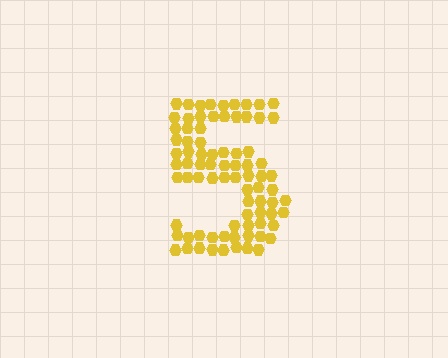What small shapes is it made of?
It is made of small hexagons.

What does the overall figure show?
The overall figure shows the digit 5.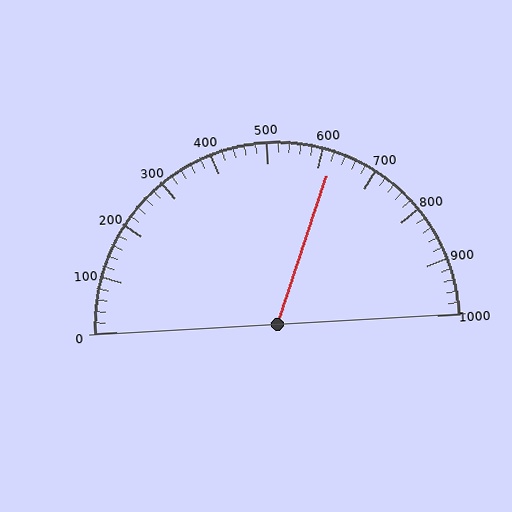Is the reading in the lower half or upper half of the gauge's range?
The reading is in the upper half of the range (0 to 1000).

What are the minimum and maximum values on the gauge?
The gauge ranges from 0 to 1000.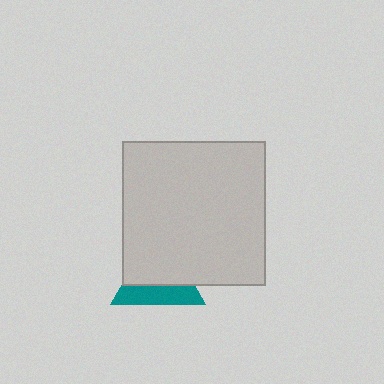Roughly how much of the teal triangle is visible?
A small part of it is visible (roughly 42%).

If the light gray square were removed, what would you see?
You would see the complete teal triangle.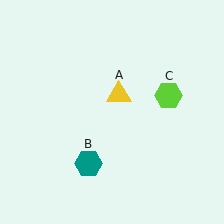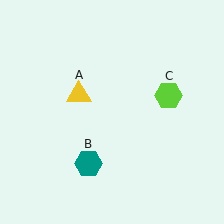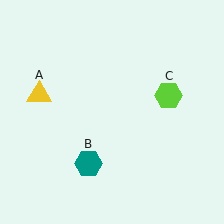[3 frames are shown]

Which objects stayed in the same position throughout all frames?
Teal hexagon (object B) and lime hexagon (object C) remained stationary.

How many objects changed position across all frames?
1 object changed position: yellow triangle (object A).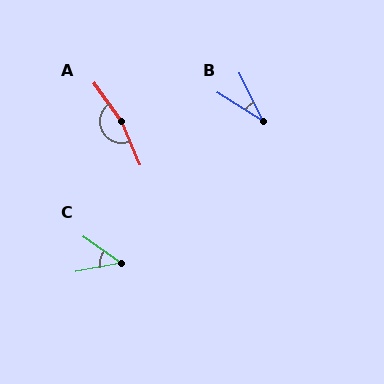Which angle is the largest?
A, at approximately 167 degrees.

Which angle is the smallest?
B, at approximately 32 degrees.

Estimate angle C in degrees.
Approximately 45 degrees.